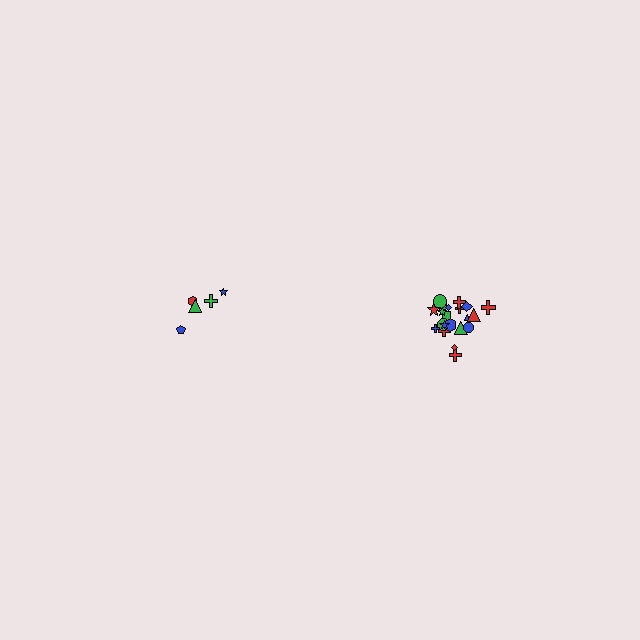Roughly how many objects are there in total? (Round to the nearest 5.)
Roughly 25 objects in total.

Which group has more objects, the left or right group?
The right group.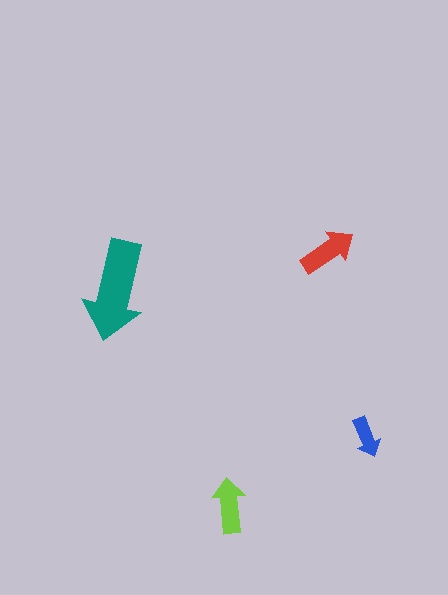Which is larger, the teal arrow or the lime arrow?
The teal one.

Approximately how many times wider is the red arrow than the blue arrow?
About 1.5 times wider.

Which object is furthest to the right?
The blue arrow is rightmost.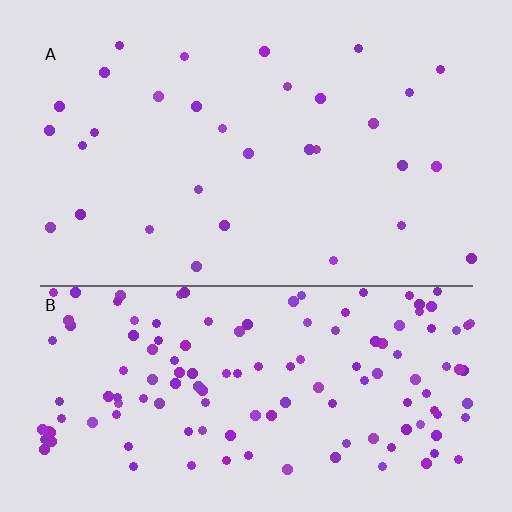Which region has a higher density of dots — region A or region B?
B (the bottom).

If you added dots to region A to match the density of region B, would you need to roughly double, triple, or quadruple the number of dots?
Approximately quadruple.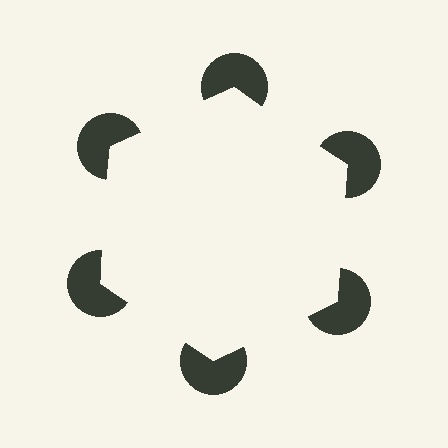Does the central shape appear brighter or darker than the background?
It typically appears slightly brighter than the background, even though no actual brightness change is drawn.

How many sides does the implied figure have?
6 sides.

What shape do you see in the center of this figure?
An illusory hexagon — its edges are inferred from the aligned wedge cuts in the pac-man discs, not physically drawn.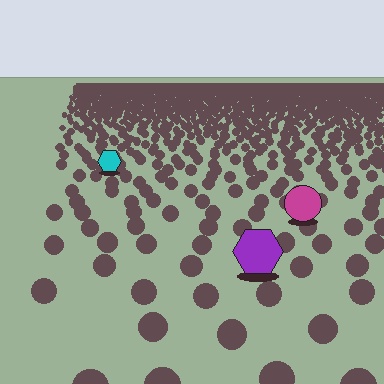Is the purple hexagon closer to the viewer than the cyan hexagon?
Yes. The purple hexagon is closer — you can tell from the texture gradient: the ground texture is coarser near it.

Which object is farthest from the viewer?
The cyan hexagon is farthest from the viewer. It appears smaller and the ground texture around it is denser.